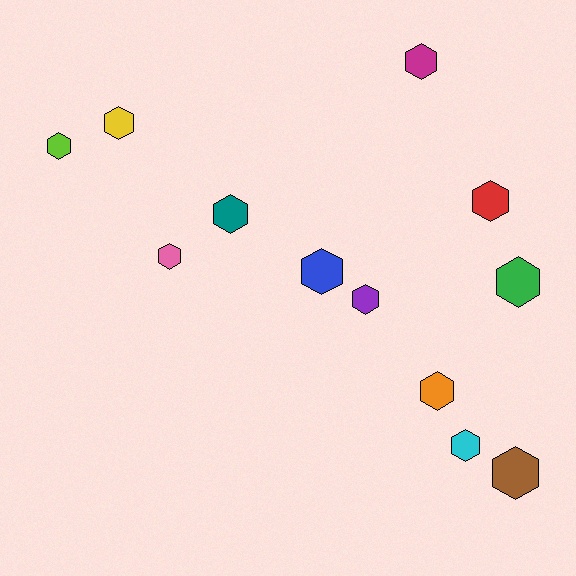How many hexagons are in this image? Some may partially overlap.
There are 12 hexagons.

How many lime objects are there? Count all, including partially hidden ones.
There is 1 lime object.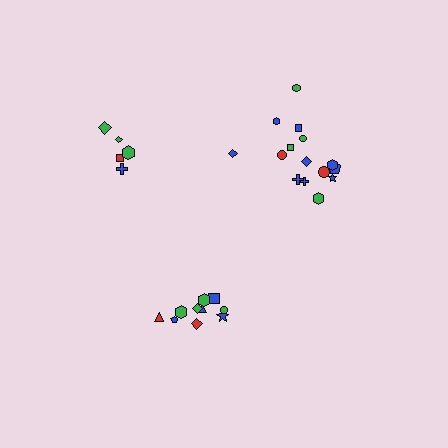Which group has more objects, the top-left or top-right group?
The top-right group.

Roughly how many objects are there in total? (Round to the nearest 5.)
Roughly 30 objects in total.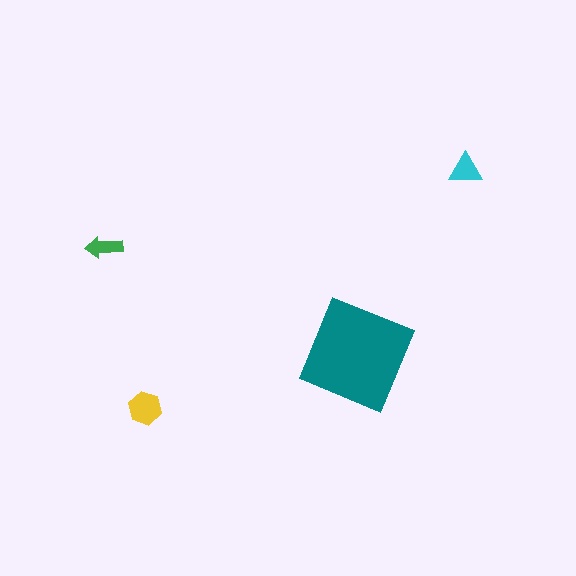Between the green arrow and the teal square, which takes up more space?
The teal square.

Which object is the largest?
The teal square.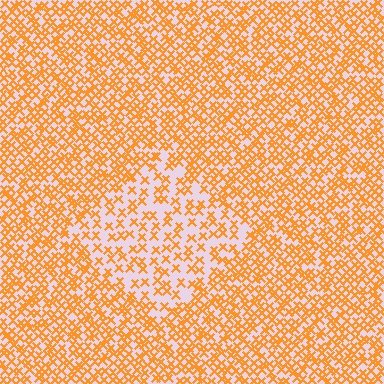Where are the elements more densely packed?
The elements are more densely packed outside the diamond boundary.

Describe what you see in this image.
The image contains small orange elements arranged at two different densities. A diamond-shaped region is visible where the elements are less densely packed than the surrounding area.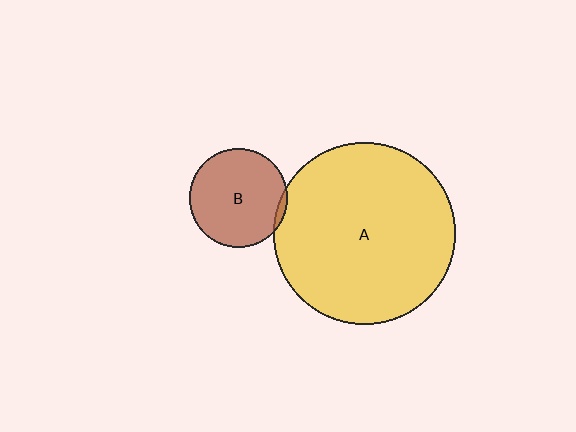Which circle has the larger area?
Circle A (yellow).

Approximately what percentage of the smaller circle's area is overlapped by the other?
Approximately 5%.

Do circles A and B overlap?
Yes.